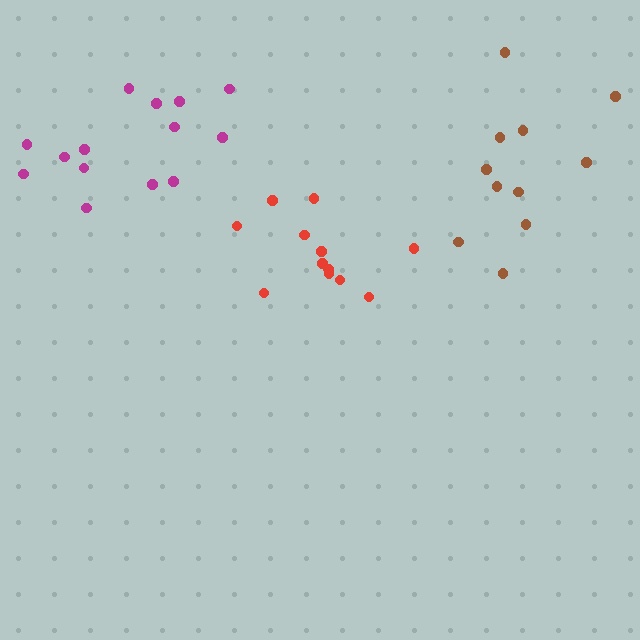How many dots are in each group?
Group 1: 12 dots, Group 2: 14 dots, Group 3: 11 dots (37 total).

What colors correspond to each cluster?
The clusters are colored: red, magenta, brown.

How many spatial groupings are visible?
There are 3 spatial groupings.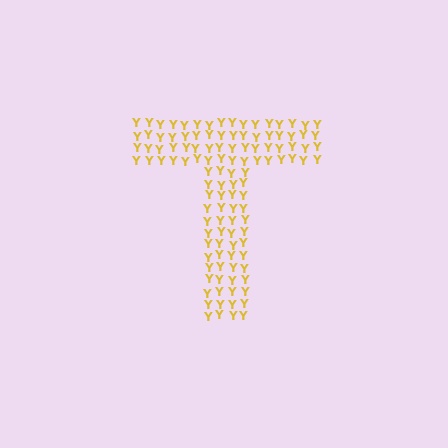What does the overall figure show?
The overall figure shows the letter T.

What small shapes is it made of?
It is made of small letter Y's.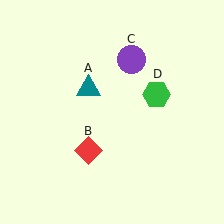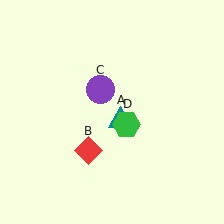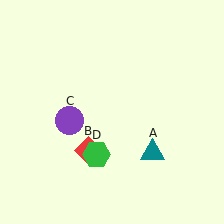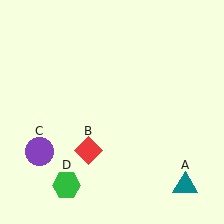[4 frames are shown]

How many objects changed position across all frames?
3 objects changed position: teal triangle (object A), purple circle (object C), green hexagon (object D).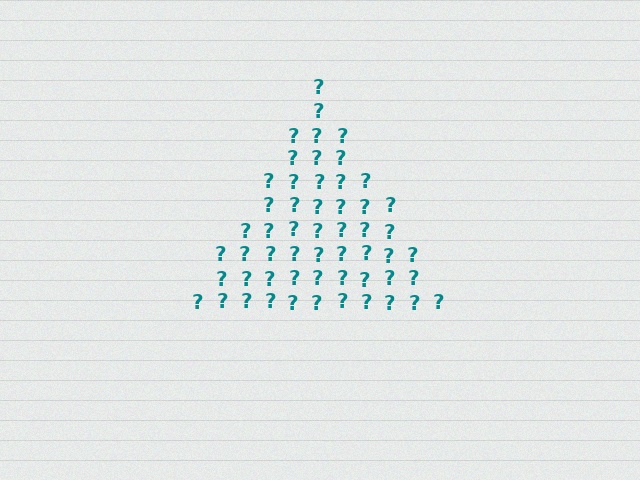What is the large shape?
The large shape is a triangle.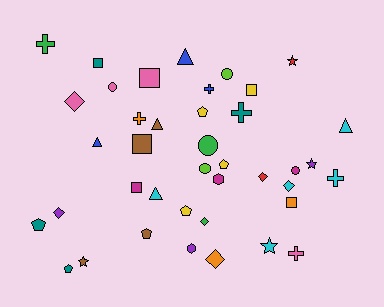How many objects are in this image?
There are 40 objects.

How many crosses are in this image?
There are 6 crosses.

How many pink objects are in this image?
There are 4 pink objects.